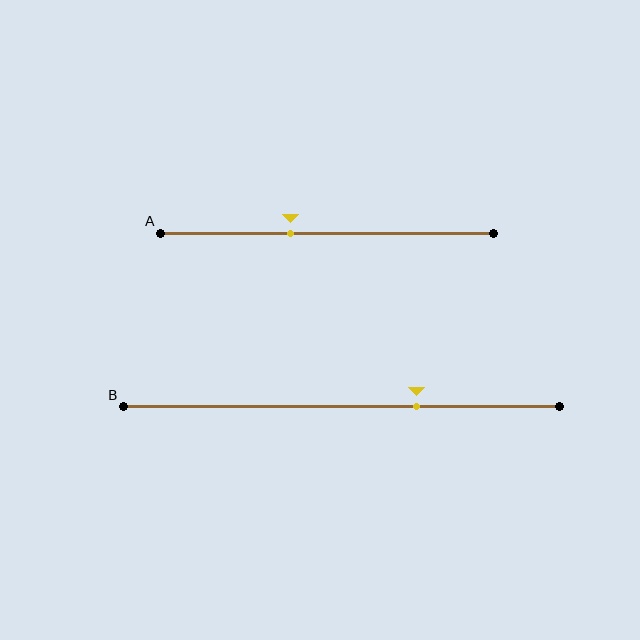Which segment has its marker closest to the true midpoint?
Segment A has its marker closest to the true midpoint.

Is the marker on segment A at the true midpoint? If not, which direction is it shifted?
No, the marker on segment A is shifted to the left by about 11% of the segment length.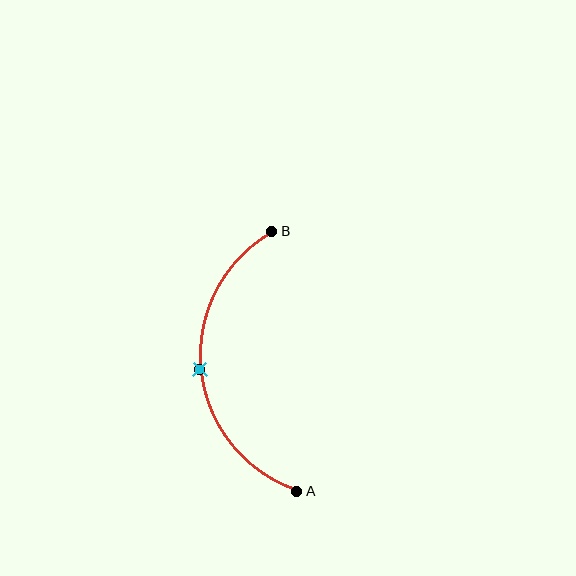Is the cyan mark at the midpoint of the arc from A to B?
Yes. The cyan mark lies on the arc at equal arc-length from both A and B — it is the arc midpoint.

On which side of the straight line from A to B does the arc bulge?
The arc bulges to the left of the straight line connecting A and B.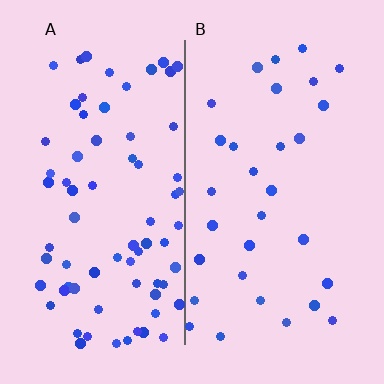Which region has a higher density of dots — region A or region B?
A (the left).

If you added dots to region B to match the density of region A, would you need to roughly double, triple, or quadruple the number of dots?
Approximately double.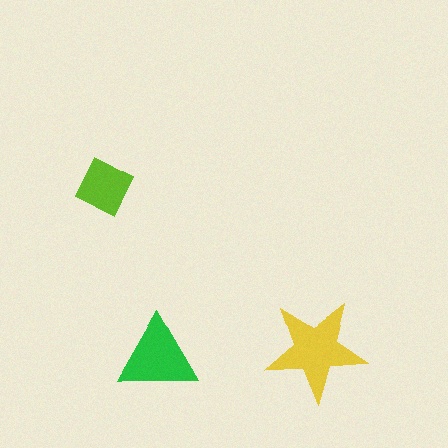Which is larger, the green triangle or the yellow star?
The yellow star.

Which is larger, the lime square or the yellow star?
The yellow star.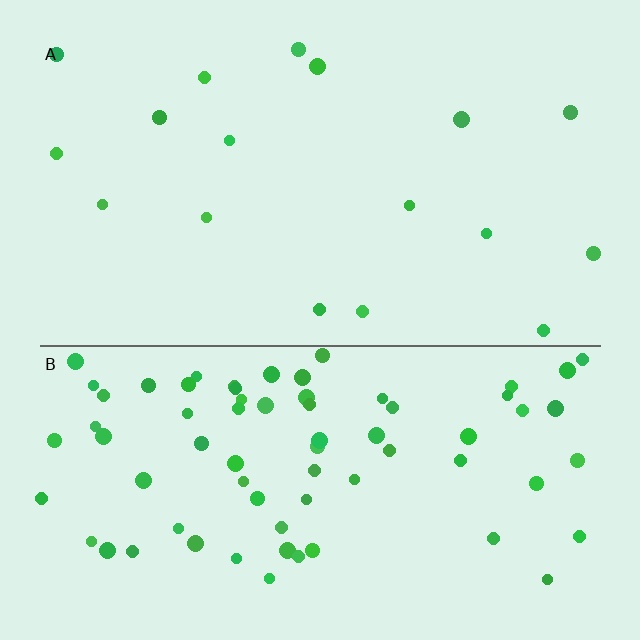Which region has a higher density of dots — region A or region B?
B (the bottom).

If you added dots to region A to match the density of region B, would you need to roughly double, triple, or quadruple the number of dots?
Approximately quadruple.